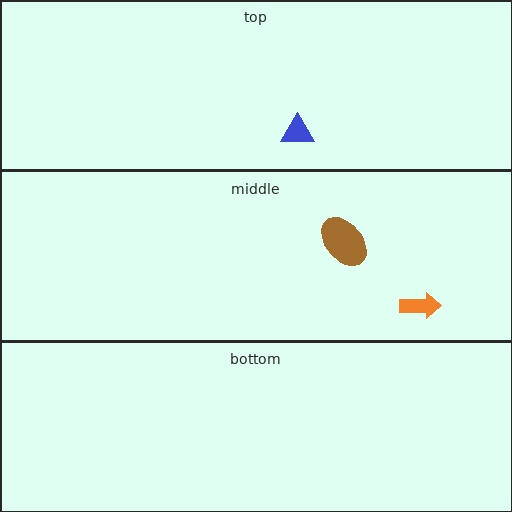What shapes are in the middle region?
The brown ellipse, the orange arrow.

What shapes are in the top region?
The blue triangle.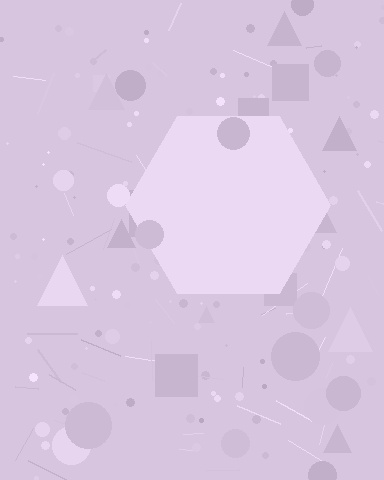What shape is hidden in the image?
A hexagon is hidden in the image.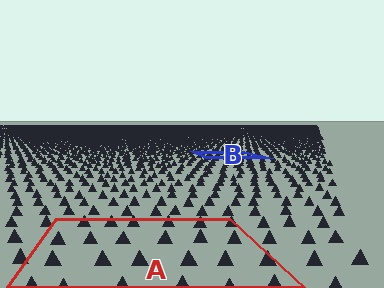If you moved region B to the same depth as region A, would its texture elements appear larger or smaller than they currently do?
They would appear larger. At a closer depth, the same texture elements are projected at a bigger on-screen size.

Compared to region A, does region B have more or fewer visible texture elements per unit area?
Region B has more texture elements per unit area — they are packed more densely because it is farther away.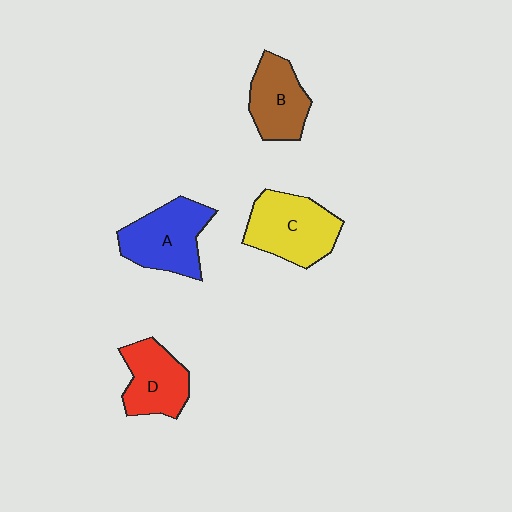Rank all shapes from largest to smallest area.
From largest to smallest: C (yellow), A (blue), D (red), B (brown).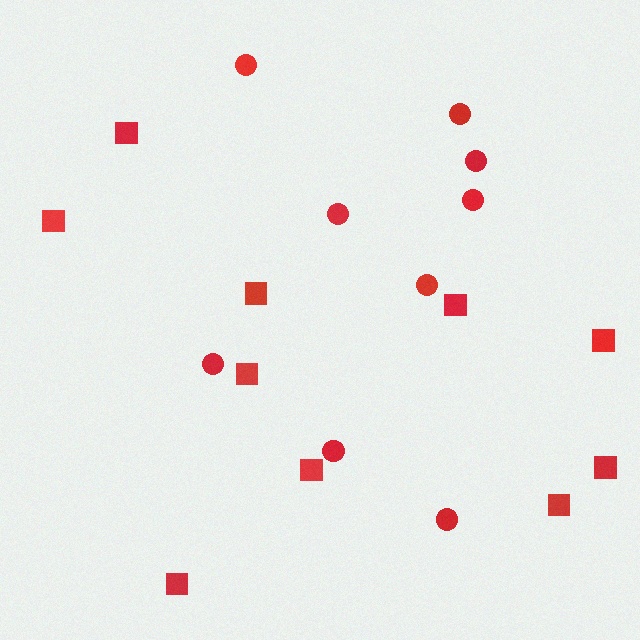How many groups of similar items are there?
There are 2 groups: one group of circles (9) and one group of squares (10).